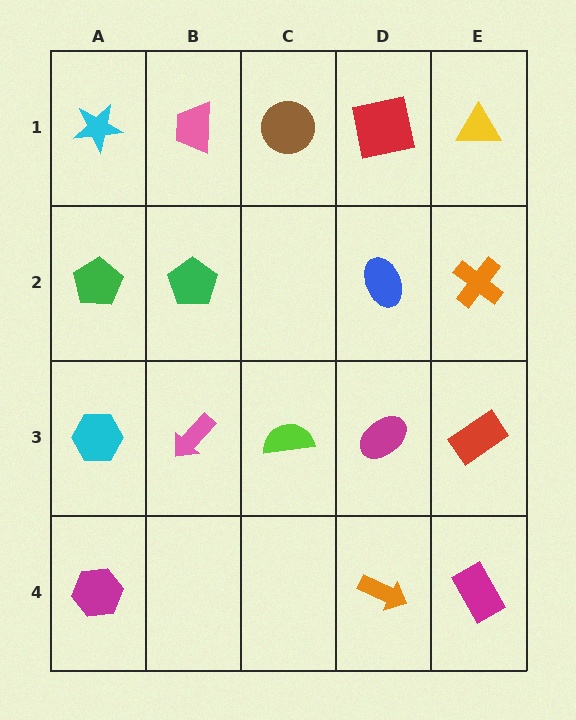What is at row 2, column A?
A green pentagon.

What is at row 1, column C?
A brown circle.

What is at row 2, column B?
A green pentagon.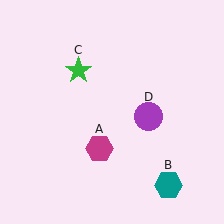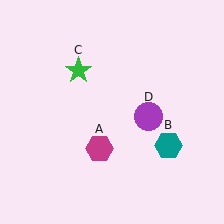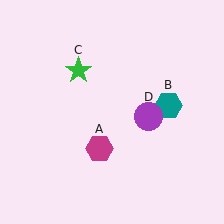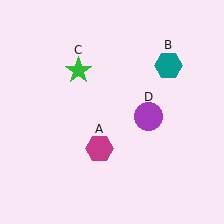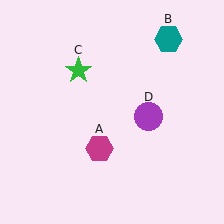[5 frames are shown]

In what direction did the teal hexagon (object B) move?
The teal hexagon (object B) moved up.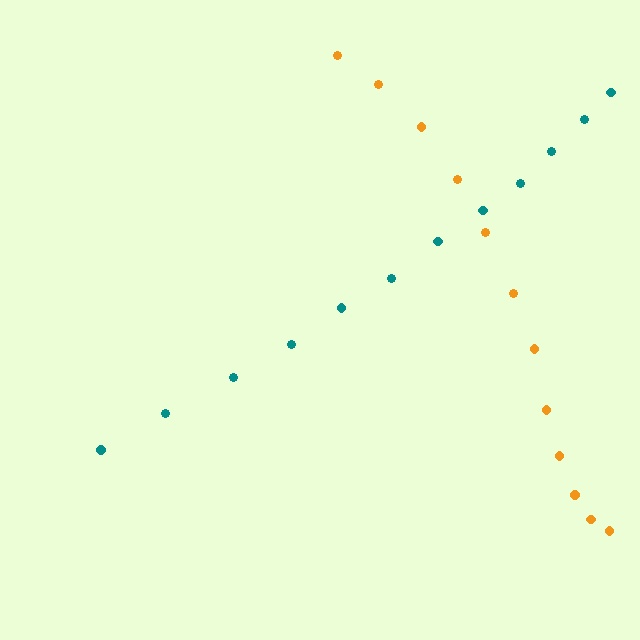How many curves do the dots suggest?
There are 2 distinct paths.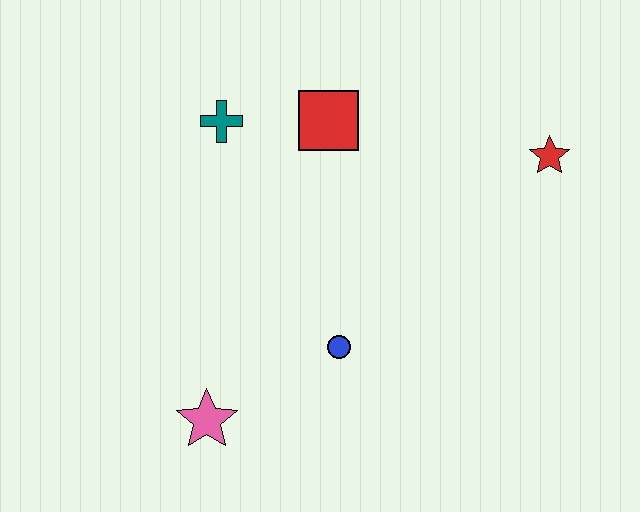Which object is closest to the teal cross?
The red square is closest to the teal cross.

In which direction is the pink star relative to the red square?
The pink star is below the red square.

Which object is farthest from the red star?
The pink star is farthest from the red star.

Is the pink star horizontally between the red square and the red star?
No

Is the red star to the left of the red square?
No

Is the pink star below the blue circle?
Yes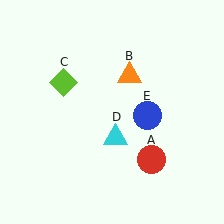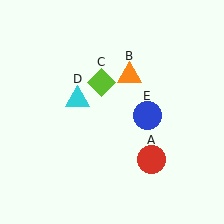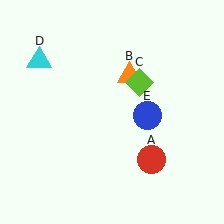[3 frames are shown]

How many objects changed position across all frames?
2 objects changed position: lime diamond (object C), cyan triangle (object D).